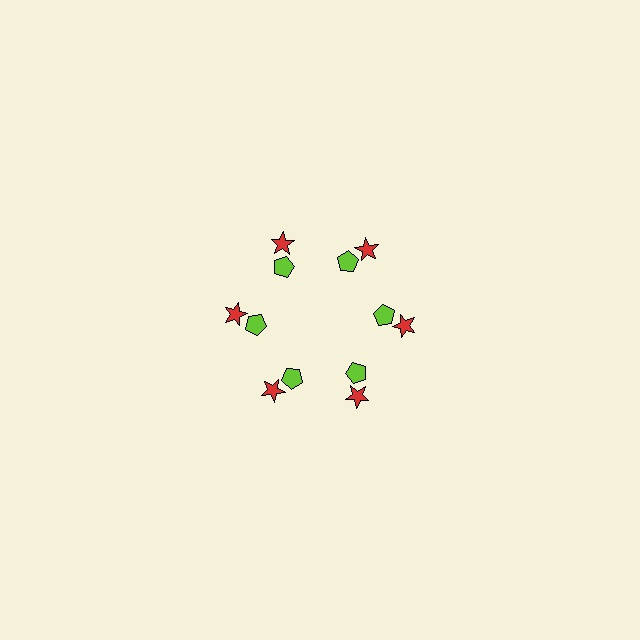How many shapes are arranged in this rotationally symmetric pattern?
There are 12 shapes, arranged in 6 groups of 2.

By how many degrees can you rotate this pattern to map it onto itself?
The pattern maps onto itself every 60 degrees of rotation.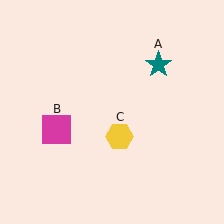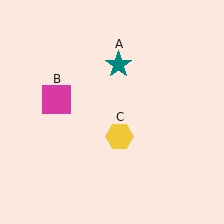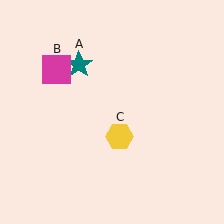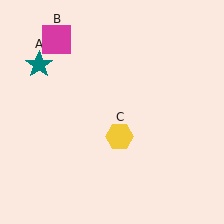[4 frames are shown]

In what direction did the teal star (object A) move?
The teal star (object A) moved left.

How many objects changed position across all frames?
2 objects changed position: teal star (object A), magenta square (object B).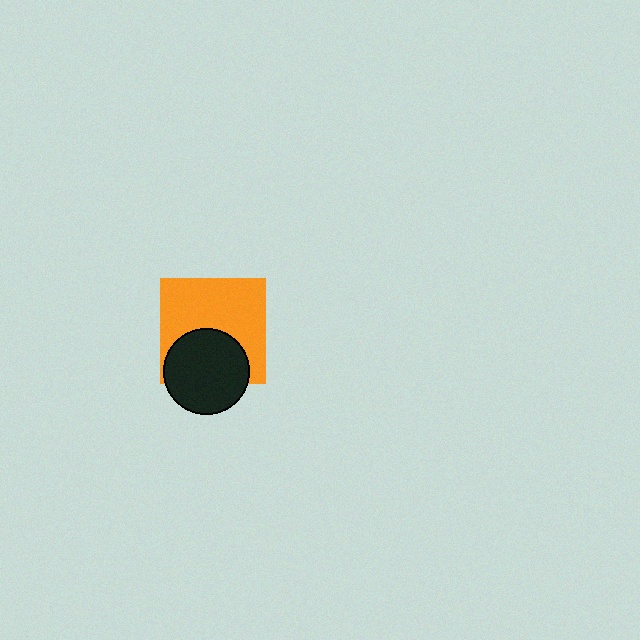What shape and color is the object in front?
The object in front is a black circle.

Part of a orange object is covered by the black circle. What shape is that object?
It is a square.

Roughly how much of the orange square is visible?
About half of it is visible (roughly 64%).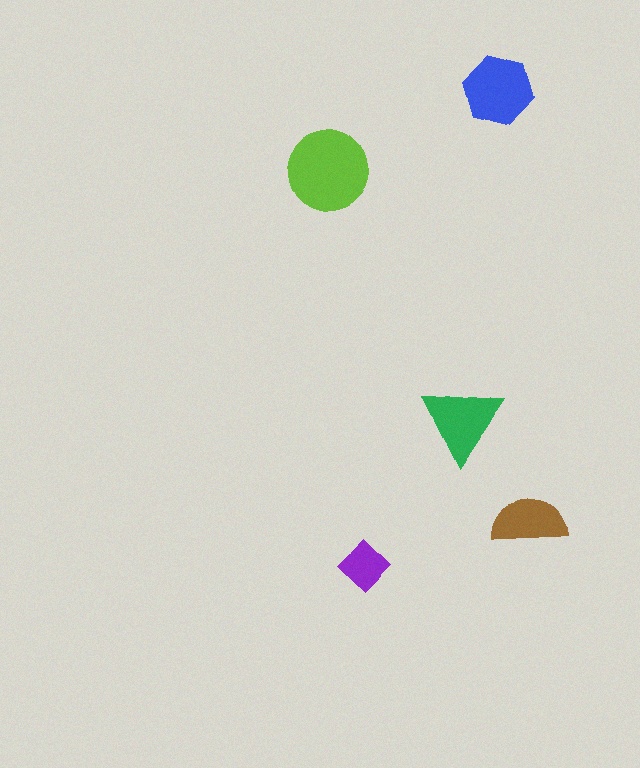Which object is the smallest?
The purple diamond.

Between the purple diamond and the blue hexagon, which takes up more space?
The blue hexagon.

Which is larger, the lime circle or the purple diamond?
The lime circle.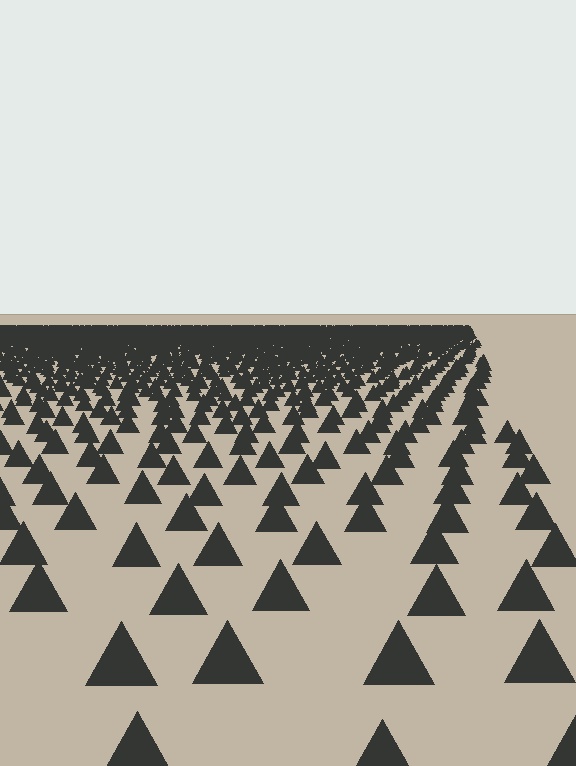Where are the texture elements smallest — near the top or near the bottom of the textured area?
Near the top.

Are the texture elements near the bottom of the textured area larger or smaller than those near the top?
Larger. Near the bottom, elements are closer to the viewer and appear at a bigger on-screen size.